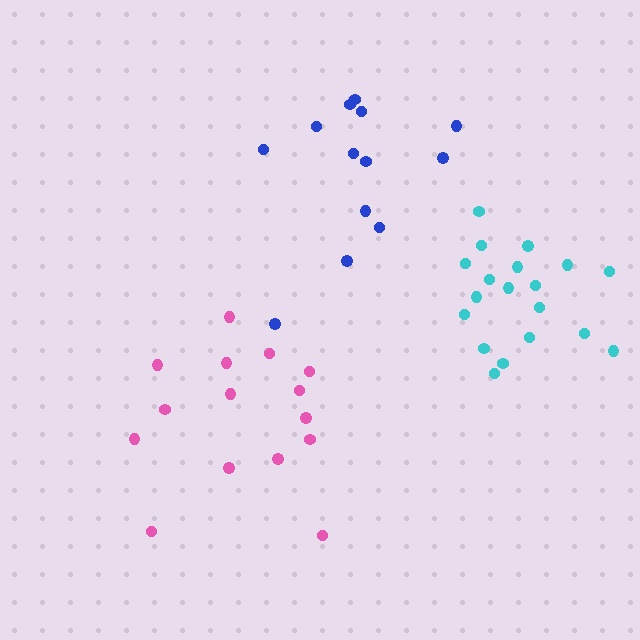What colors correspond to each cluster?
The clusters are colored: pink, blue, cyan.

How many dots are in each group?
Group 1: 15 dots, Group 2: 13 dots, Group 3: 19 dots (47 total).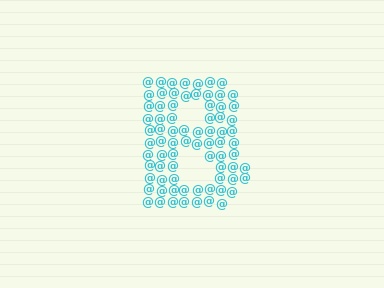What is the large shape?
The large shape is the letter B.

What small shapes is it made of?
It is made of small at signs.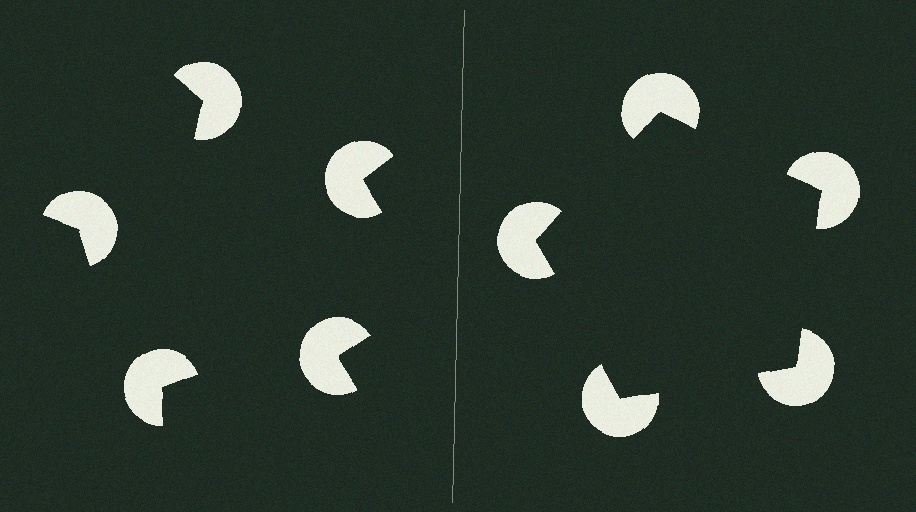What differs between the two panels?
The pac-man discs are positioned identically on both sides; only the wedge orientations differ. On the right they align to a pentagon; on the left they are misaligned.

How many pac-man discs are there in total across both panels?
10 — 5 on each side.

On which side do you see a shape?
An illusory pentagon appears on the right side. On the left side the wedge cuts are rotated, so no coherent shape forms.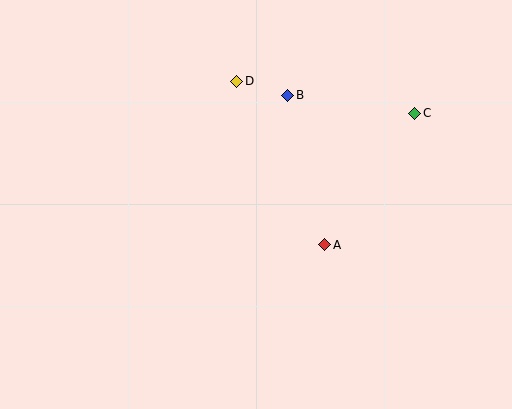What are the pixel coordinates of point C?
Point C is at (415, 113).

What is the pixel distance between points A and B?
The distance between A and B is 154 pixels.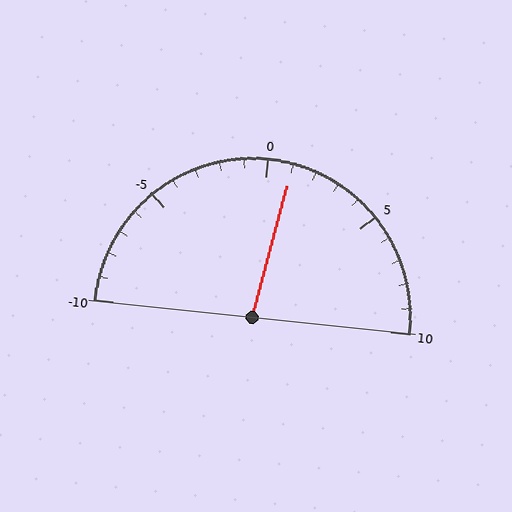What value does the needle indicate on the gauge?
The needle indicates approximately 1.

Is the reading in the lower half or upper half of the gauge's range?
The reading is in the upper half of the range (-10 to 10).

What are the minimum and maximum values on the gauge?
The gauge ranges from -10 to 10.